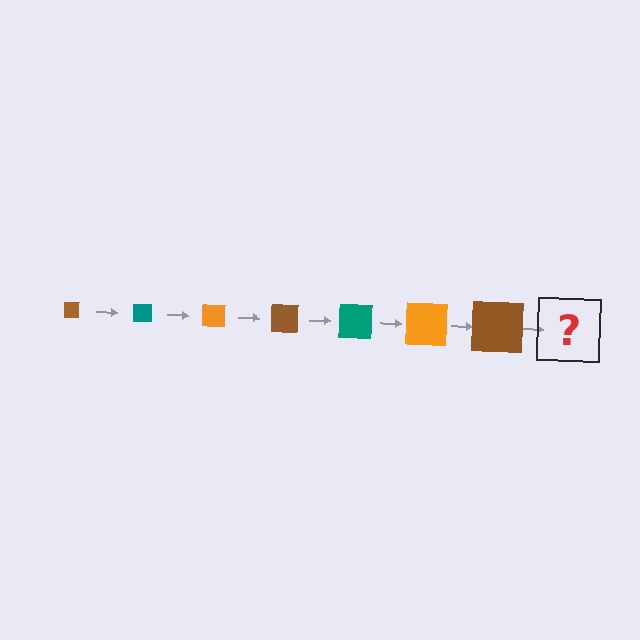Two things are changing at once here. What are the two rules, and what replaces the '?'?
The two rules are that the square grows larger each step and the color cycles through brown, teal, and orange. The '?' should be a teal square, larger than the previous one.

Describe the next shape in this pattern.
It should be a teal square, larger than the previous one.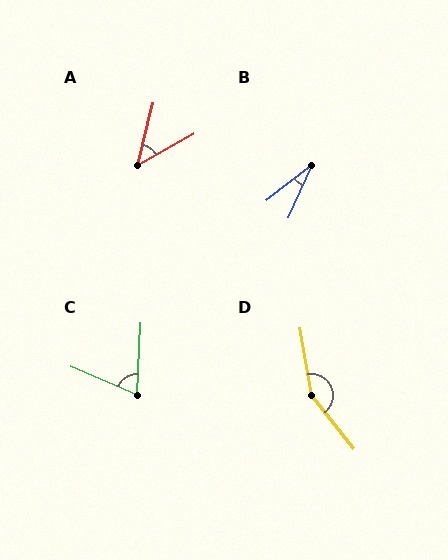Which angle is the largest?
D, at approximately 151 degrees.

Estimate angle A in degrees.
Approximately 46 degrees.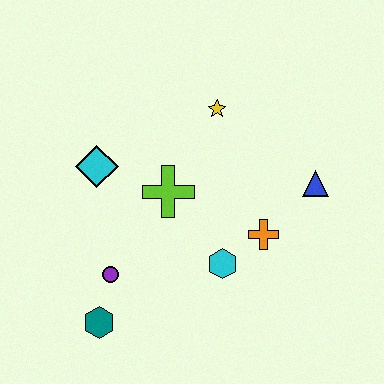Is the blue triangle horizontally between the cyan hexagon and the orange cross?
No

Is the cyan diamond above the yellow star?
No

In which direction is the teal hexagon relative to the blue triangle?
The teal hexagon is to the left of the blue triangle.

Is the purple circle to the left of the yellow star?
Yes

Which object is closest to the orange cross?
The cyan hexagon is closest to the orange cross.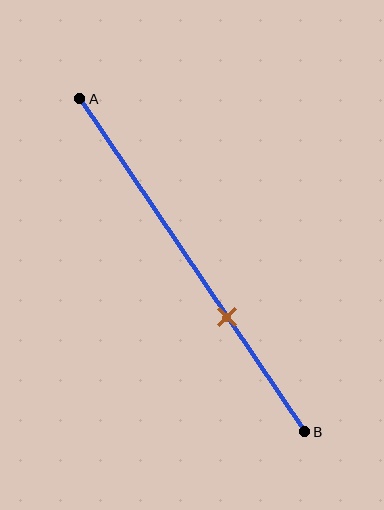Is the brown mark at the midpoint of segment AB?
No, the mark is at about 65% from A, not at the 50% midpoint.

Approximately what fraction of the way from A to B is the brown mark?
The brown mark is approximately 65% of the way from A to B.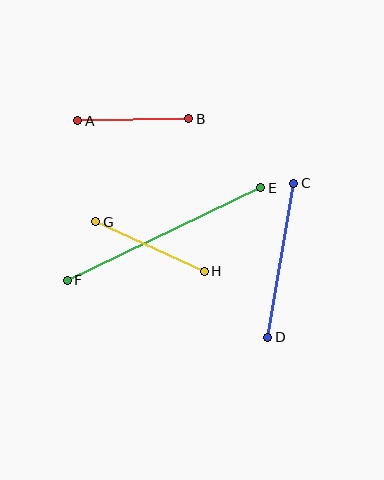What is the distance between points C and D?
The distance is approximately 156 pixels.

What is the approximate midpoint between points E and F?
The midpoint is at approximately (164, 234) pixels.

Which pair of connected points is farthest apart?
Points E and F are farthest apart.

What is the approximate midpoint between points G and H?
The midpoint is at approximately (150, 247) pixels.